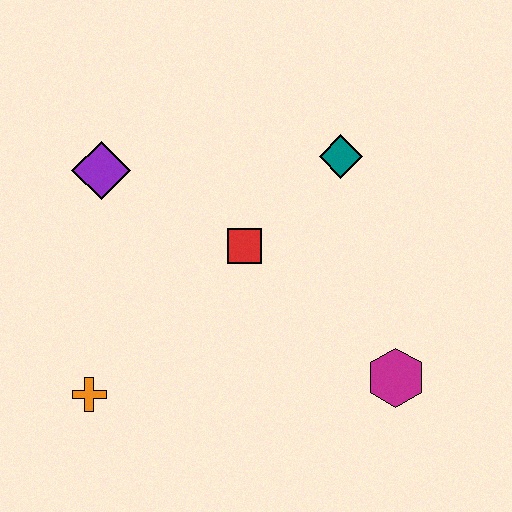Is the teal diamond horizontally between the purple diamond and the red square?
No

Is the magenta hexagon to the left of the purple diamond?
No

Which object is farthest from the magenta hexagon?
The purple diamond is farthest from the magenta hexagon.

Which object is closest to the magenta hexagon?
The red square is closest to the magenta hexagon.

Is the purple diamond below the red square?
No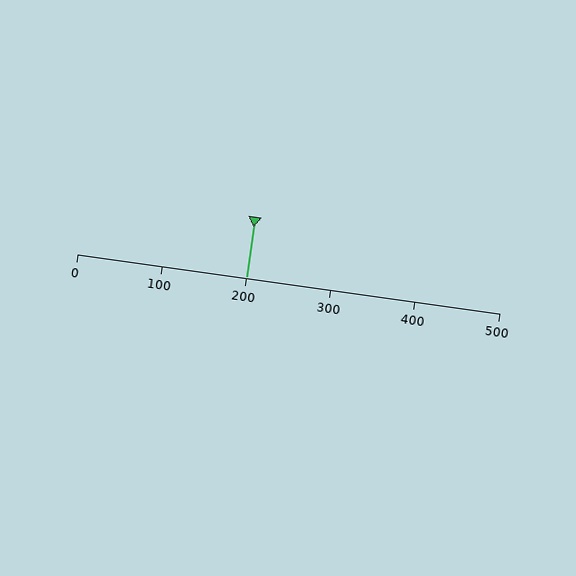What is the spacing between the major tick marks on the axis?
The major ticks are spaced 100 apart.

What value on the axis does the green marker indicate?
The marker indicates approximately 200.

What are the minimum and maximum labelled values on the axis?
The axis runs from 0 to 500.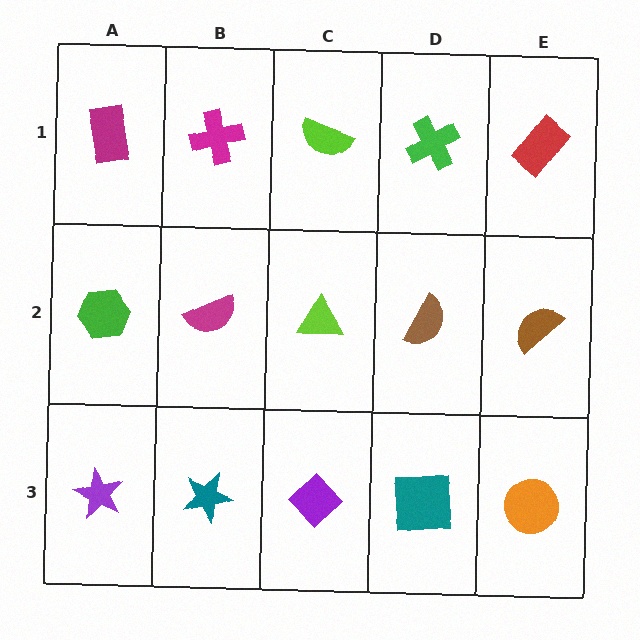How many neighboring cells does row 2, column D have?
4.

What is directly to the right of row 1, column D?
A red rectangle.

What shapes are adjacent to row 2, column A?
A magenta rectangle (row 1, column A), a purple star (row 3, column A), a magenta semicircle (row 2, column B).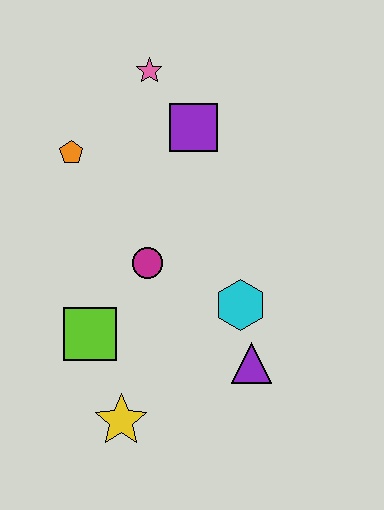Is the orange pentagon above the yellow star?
Yes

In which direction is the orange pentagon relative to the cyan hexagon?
The orange pentagon is to the left of the cyan hexagon.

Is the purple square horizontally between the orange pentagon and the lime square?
No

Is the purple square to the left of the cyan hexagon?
Yes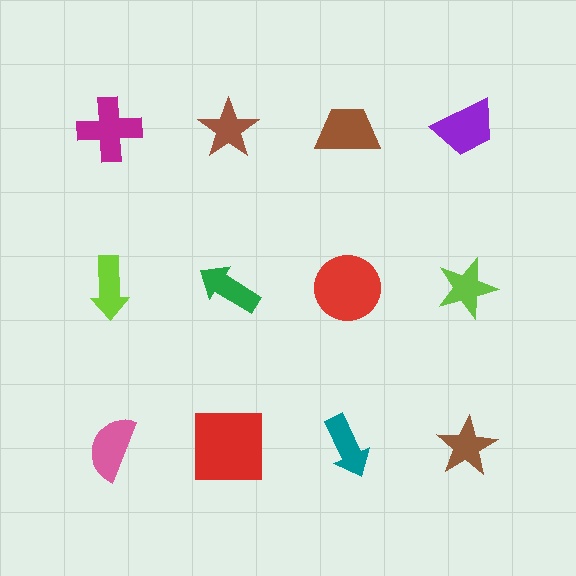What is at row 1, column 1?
A magenta cross.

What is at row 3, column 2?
A red square.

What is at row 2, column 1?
A lime arrow.